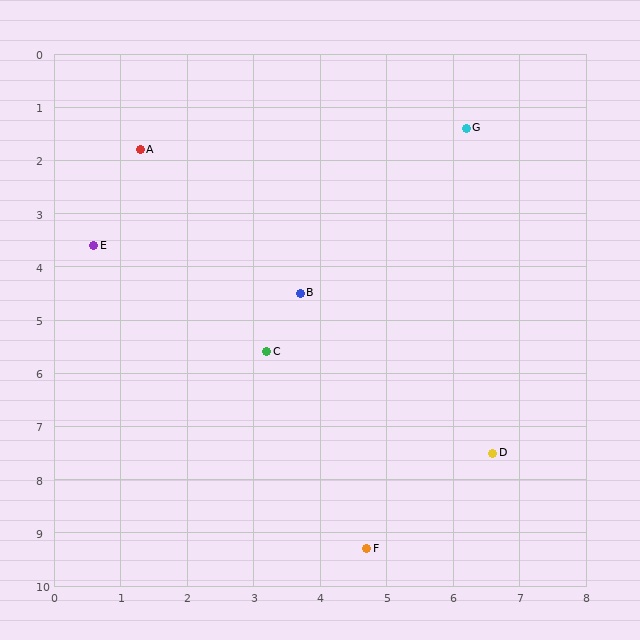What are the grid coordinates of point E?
Point E is at approximately (0.6, 3.6).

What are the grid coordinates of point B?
Point B is at approximately (3.7, 4.5).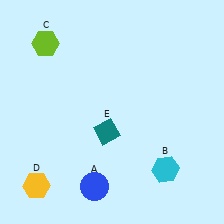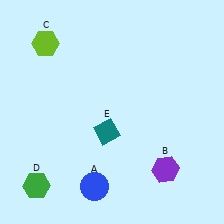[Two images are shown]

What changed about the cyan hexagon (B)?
In Image 1, B is cyan. In Image 2, it changed to purple.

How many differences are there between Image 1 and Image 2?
There are 2 differences between the two images.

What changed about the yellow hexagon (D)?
In Image 1, D is yellow. In Image 2, it changed to green.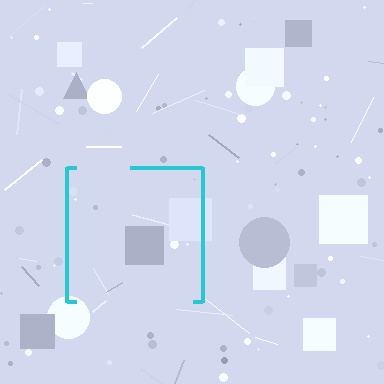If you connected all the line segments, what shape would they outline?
They would outline a square.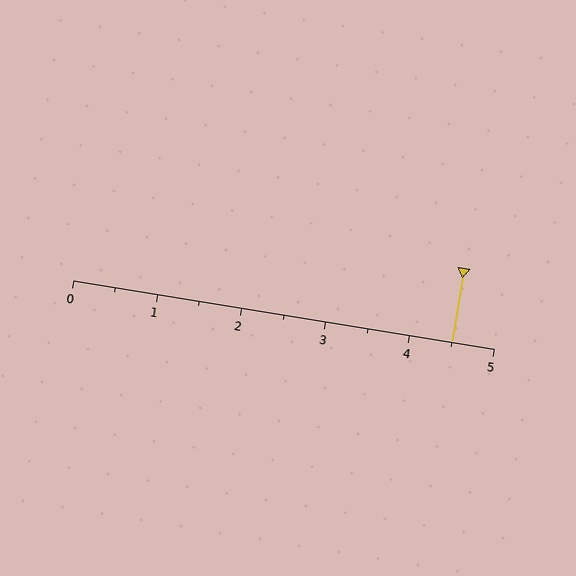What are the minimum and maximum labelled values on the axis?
The axis runs from 0 to 5.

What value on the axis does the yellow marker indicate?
The marker indicates approximately 4.5.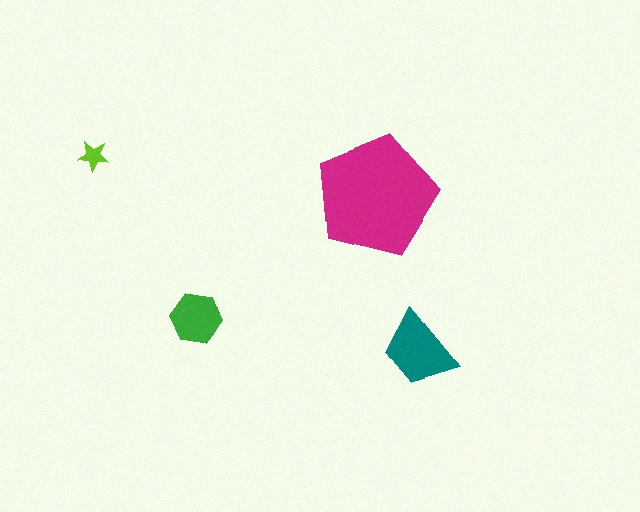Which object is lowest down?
The teal trapezoid is bottommost.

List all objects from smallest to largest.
The lime star, the green hexagon, the teal trapezoid, the magenta pentagon.